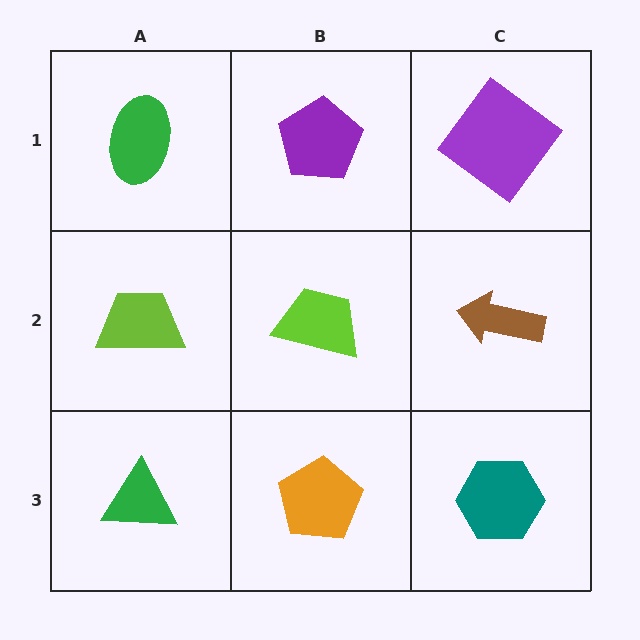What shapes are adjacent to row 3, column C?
A brown arrow (row 2, column C), an orange pentagon (row 3, column B).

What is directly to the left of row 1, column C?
A purple pentagon.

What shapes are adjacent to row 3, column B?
A lime trapezoid (row 2, column B), a green triangle (row 3, column A), a teal hexagon (row 3, column C).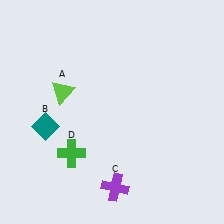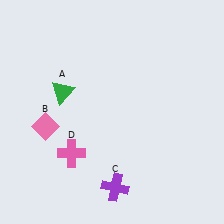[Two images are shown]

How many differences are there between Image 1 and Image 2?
There are 3 differences between the two images.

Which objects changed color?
A changed from lime to green. B changed from teal to pink. D changed from green to pink.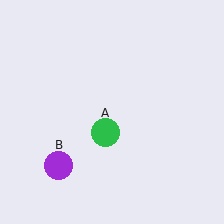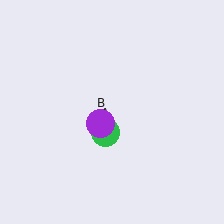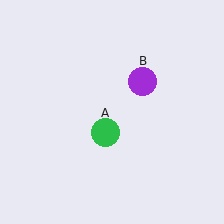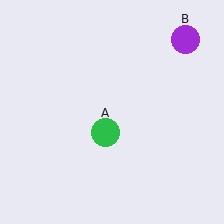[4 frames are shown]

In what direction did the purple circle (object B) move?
The purple circle (object B) moved up and to the right.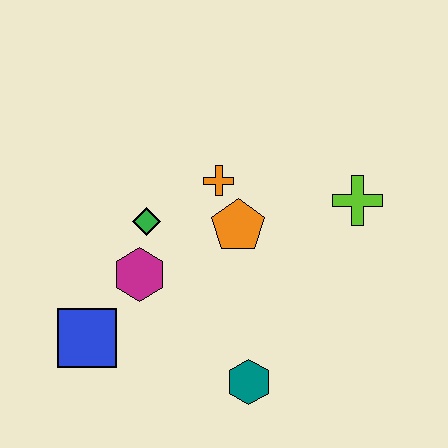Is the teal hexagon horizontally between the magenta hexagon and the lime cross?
Yes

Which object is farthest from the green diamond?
The lime cross is farthest from the green diamond.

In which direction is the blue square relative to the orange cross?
The blue square is below the orange cross.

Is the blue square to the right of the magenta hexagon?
No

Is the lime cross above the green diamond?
Yes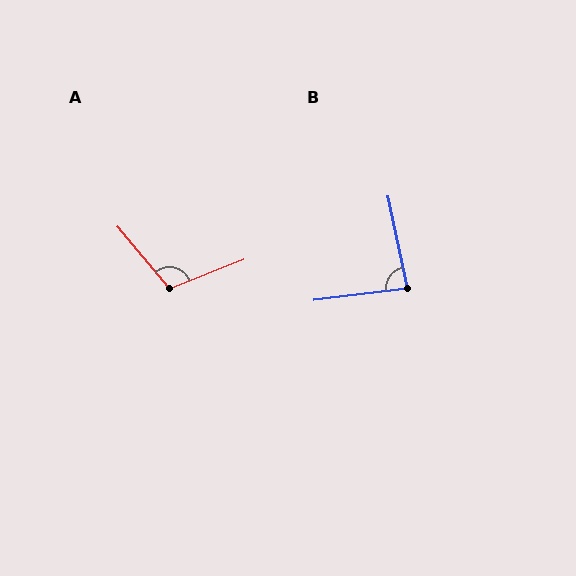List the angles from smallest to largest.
B (85°), A (108°).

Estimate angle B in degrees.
Approximately 85 degrees.